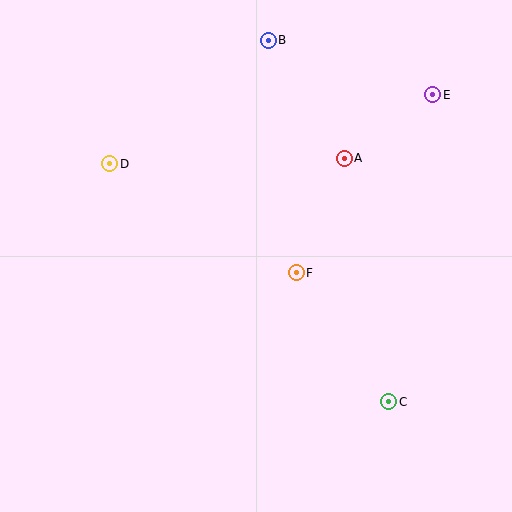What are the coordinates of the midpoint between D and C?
The midpoint between D and C is at (249, 283).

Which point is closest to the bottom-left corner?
Point D is closest to the bottom-left corner.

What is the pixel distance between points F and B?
The distance between F and B is 234 pixels.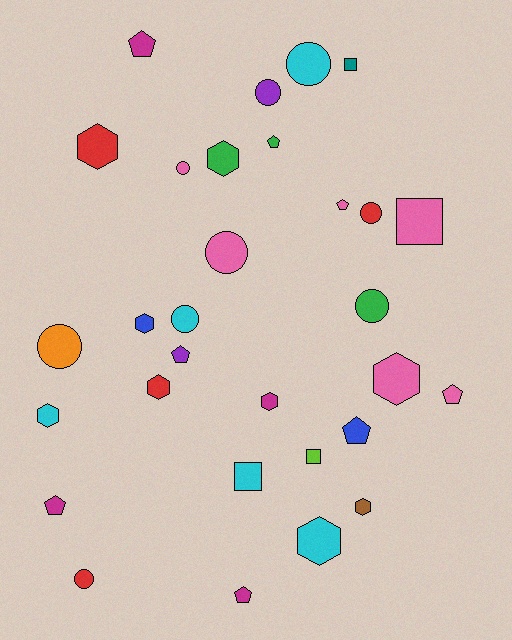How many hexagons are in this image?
There are 9 hexagons.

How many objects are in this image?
There are 30 objects.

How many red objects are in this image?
There are 4 red objects.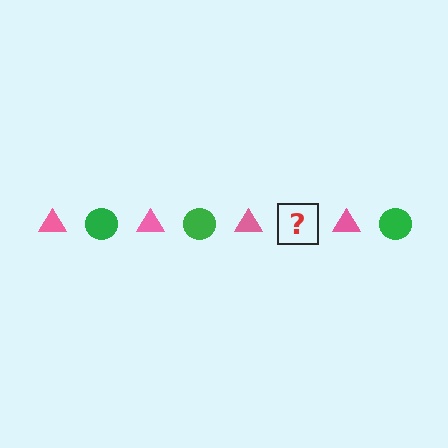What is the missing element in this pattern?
The missing element is a green circle.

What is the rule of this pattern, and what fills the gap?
The rule is that the pattern alternates between pink triangle and green circle. The gap should be filled with a green circle.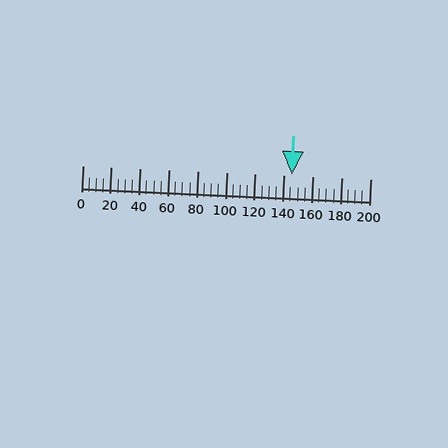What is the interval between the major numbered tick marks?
The major tick marks are spaced 20 units apart.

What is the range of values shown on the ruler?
The ruler shows values from 0 to 200.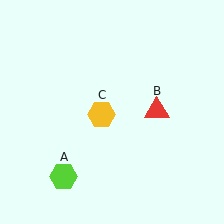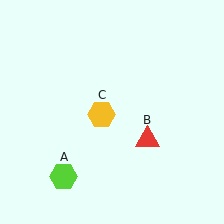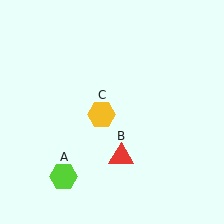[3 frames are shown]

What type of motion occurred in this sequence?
The red triangle (object B) rotated clockwise around the center of the scene.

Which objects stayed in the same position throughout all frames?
Lime hexagon (object A) and yellow hexagon (object C) remained stationary.